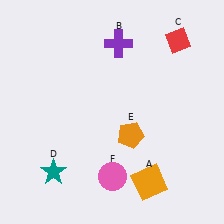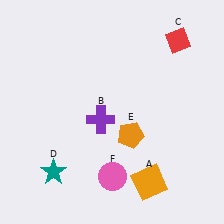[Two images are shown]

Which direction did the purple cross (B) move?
The purple cross (B) moved down.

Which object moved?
The purple cross (B) moved down.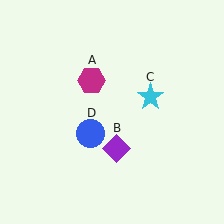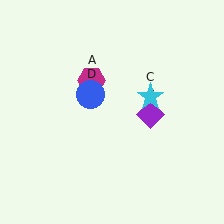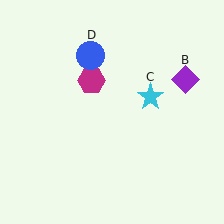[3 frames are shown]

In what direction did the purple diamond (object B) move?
The purple diamond (object B) moved up and to the right.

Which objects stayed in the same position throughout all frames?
Magenta hexagon (object A) and cyan star (object C) remained stationary.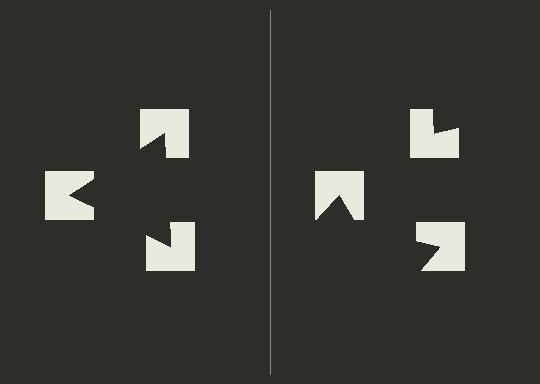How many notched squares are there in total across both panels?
6 — 3 on each side.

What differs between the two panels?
The notched squares are positioned identically on both sides; only the wedge orientations differ. On the left they align to a triangle; on the right they are misaligned.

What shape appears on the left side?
An illusory triangle.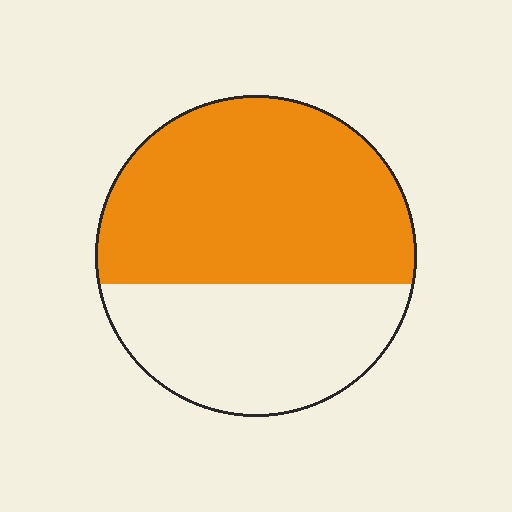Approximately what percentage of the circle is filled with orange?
Approximately 60%.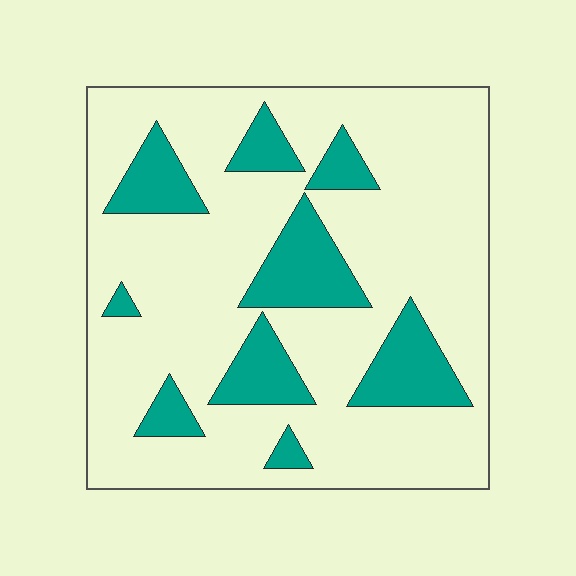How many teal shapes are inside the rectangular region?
9.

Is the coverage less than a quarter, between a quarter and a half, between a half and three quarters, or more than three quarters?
Less than a quarter.